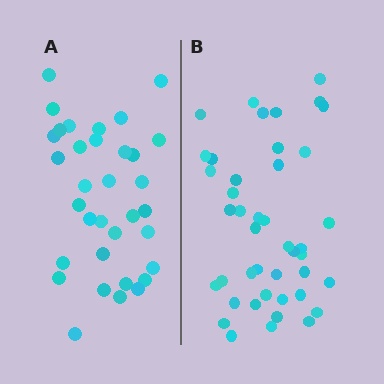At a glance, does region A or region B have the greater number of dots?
Region B (the right region) has more dots.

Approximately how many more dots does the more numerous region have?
Region B has roughly 8 or so more dots than region A.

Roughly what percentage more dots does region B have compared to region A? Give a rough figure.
About 25% more.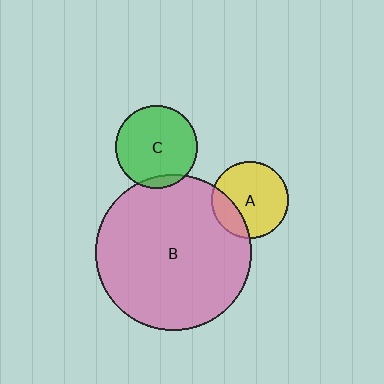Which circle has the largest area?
Circle B (pink).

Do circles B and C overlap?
Yes.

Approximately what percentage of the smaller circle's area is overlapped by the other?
Approximately 10%.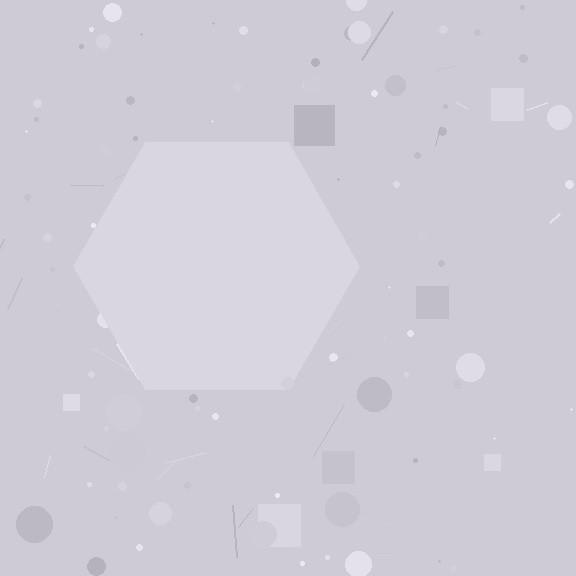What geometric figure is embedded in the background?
A hexagon is embedded in the background.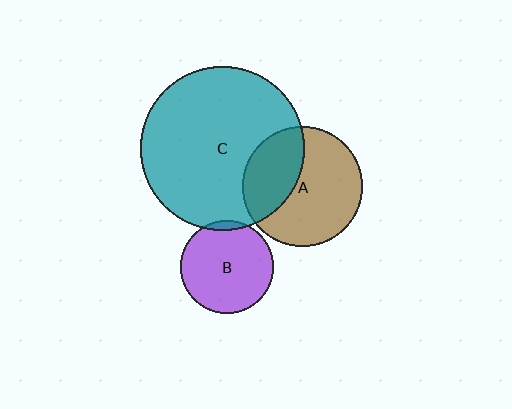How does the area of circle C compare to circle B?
Approximately 3.1 times.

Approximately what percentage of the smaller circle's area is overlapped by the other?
Approximately 35%.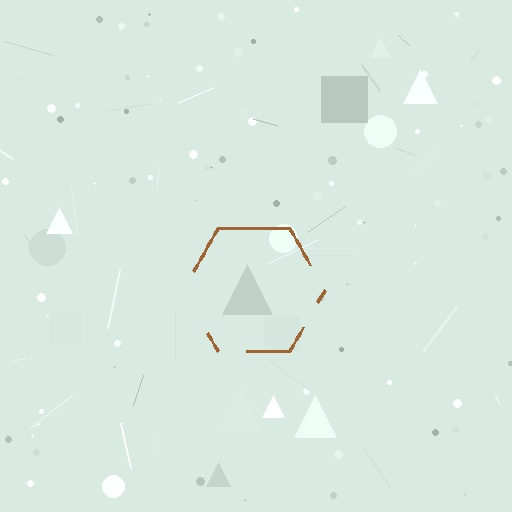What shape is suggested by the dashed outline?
The dashed outline suggests a hexagon.